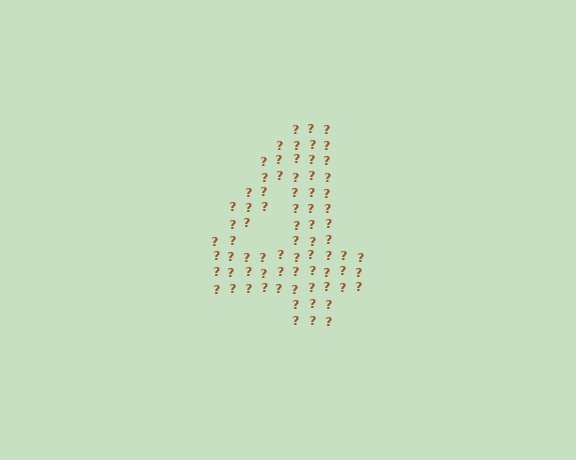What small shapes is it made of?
It is made of small question marks.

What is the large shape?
The large shape is the digit 4.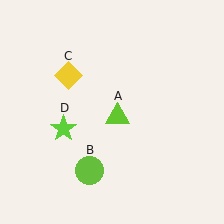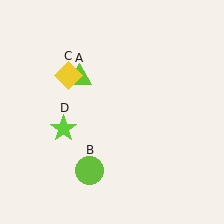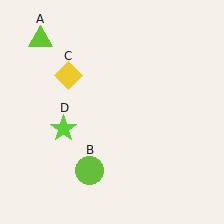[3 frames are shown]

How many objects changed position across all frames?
1 object changed position: lime triangle (object A).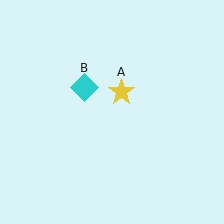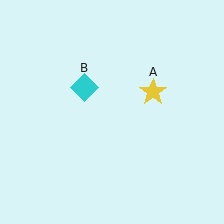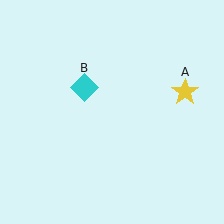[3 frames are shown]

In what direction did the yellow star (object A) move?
The yellow star (object A) moved right.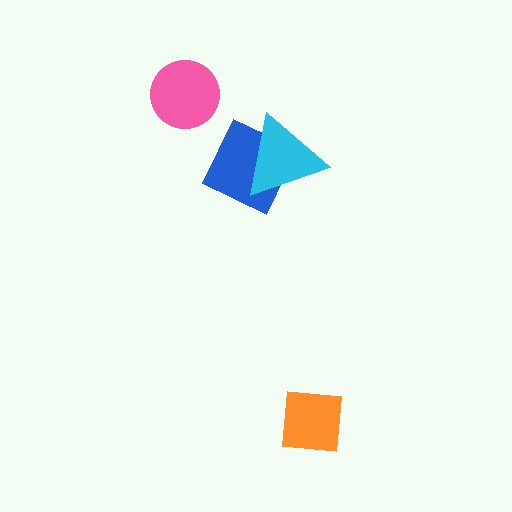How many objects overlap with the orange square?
0 objects overlap with the orange square.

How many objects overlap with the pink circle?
0 objects overlap with the pink circle.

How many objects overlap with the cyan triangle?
1 object overlaps with the cyan triangle.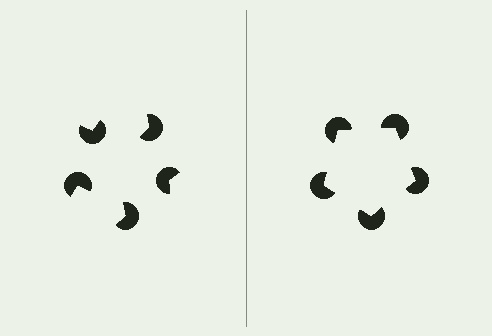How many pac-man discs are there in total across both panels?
10 — 5 on each side.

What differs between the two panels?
The pac-man discs are positioned identically on both sides; only the wedge orientations differ. On the right they align to a pentagon; on the left they are misaligned.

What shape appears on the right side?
An illusory pentagon.